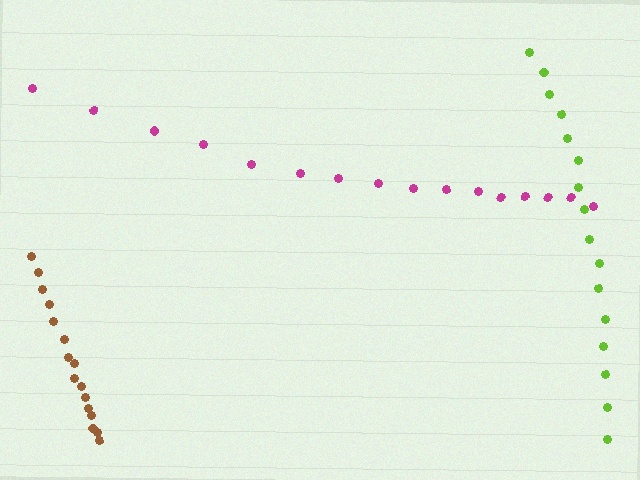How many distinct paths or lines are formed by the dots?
There are 3 distinct paths.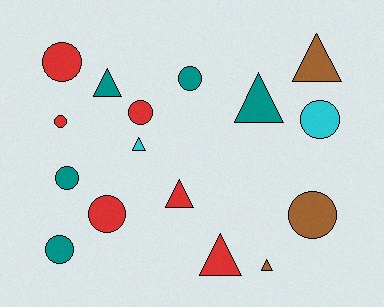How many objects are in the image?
There are 16 objects.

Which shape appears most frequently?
Circle, with 9 objects.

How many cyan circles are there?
There is 1 cyan circle.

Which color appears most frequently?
Red, with 6 objects.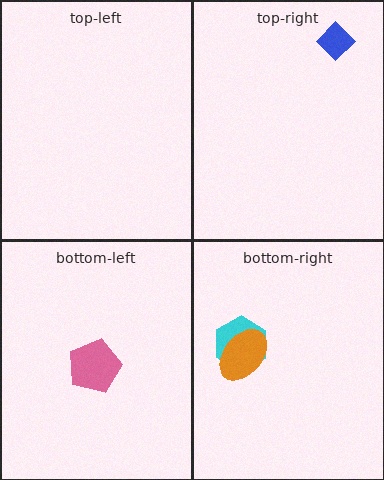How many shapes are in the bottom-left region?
1.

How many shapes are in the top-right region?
1.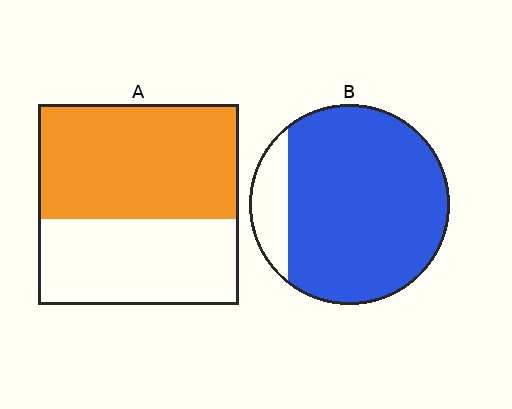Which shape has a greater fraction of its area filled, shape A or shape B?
Shape B.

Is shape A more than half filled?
Yes.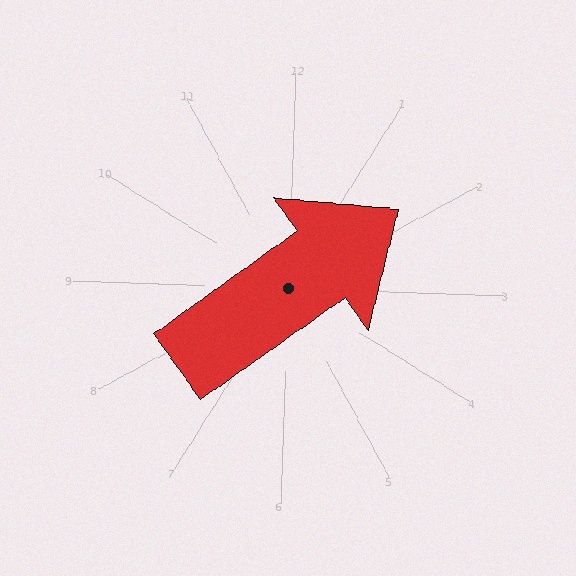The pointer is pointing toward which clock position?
Roughly 2 o'clock.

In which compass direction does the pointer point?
Northeast.